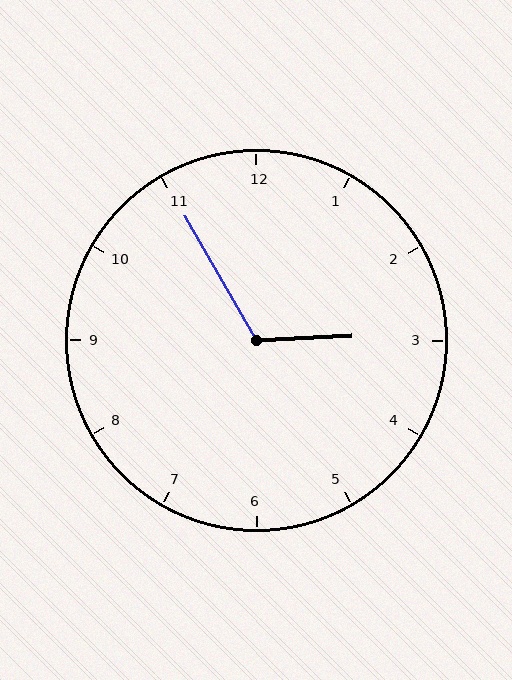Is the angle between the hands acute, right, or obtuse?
It is obtuse.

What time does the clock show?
2:55.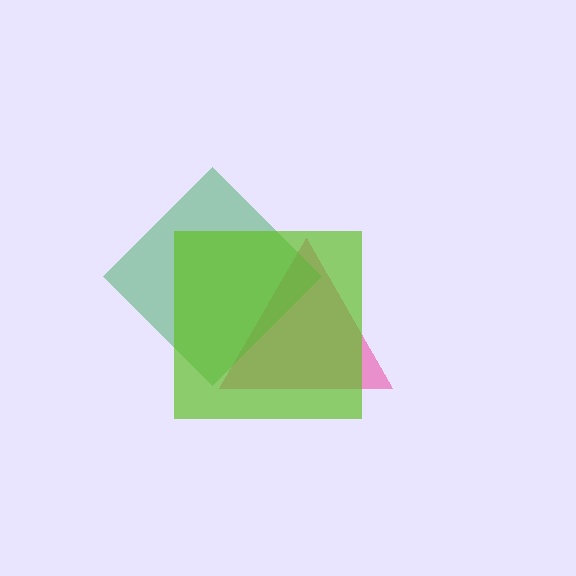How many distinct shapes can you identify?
There are 3 distinct shapes: a pink triangle, a green diamond, a lime square.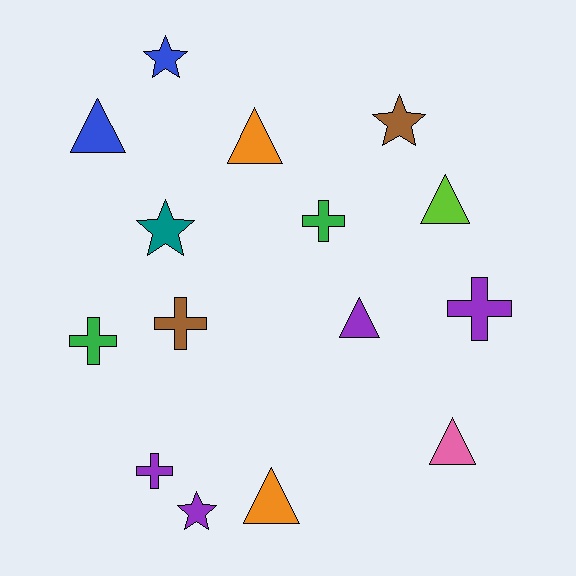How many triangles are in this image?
There are 6 triangles.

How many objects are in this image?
There are 15 objects.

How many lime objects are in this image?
There is 1 lime object.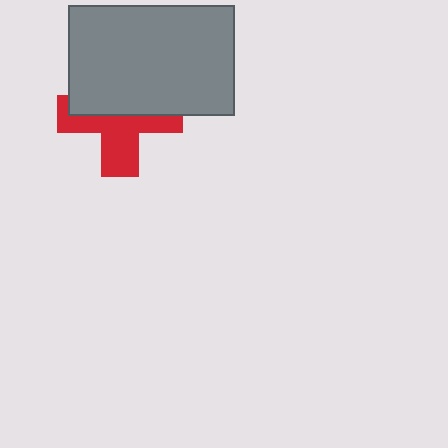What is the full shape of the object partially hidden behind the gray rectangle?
The partially hidden object is a red cross.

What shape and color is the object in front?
The object in front is a gray rectangle.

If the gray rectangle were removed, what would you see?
You would see the complete red cross.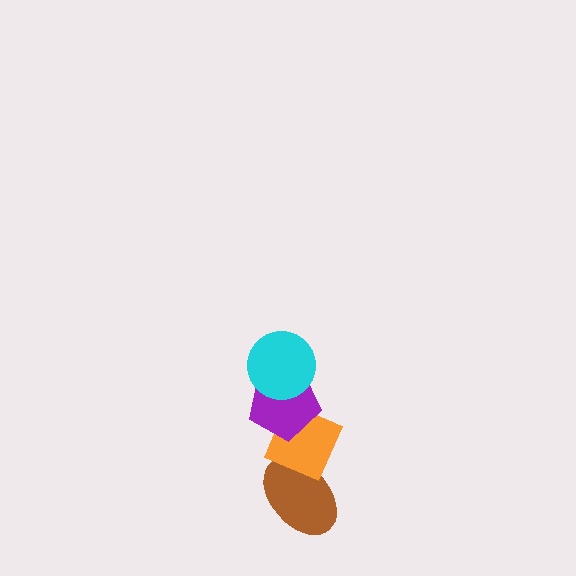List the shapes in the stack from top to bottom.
From top to bottom: the cyan circle, the purple pentagon, the orange diamond, the brown ellipse.